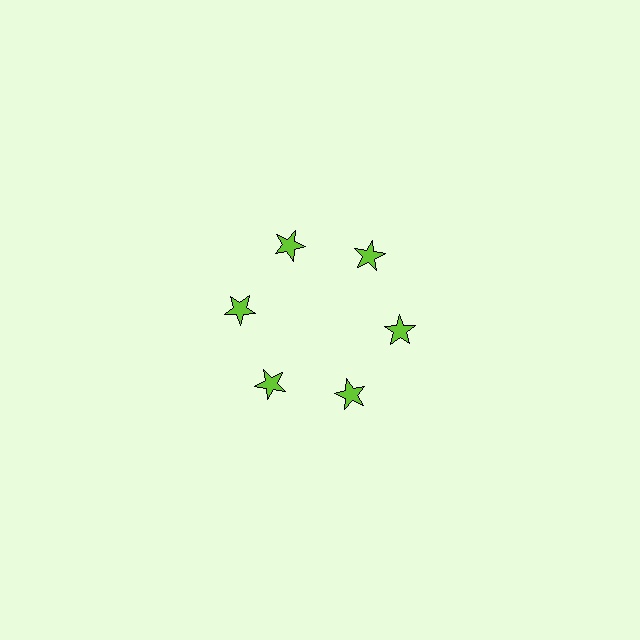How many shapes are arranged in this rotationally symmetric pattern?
There are 6 shapes, arranged in 6 groups of 1.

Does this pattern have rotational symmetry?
Yes, this pattern has 6-fold rotational symmetry. It looks the same after rotating 60 degrees around the center.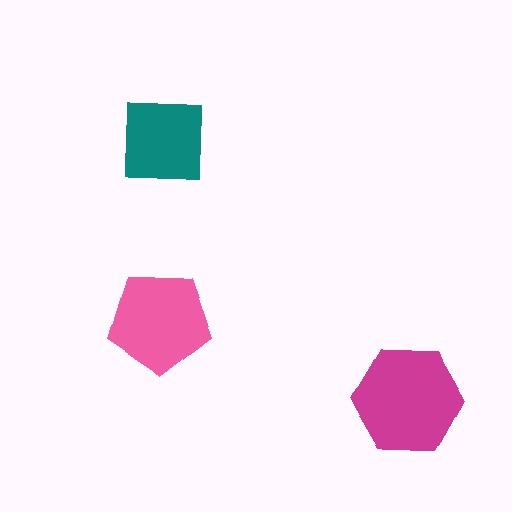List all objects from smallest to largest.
The teal square, the pink pentagon, the magenta hexagon.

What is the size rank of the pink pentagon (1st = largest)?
2nd.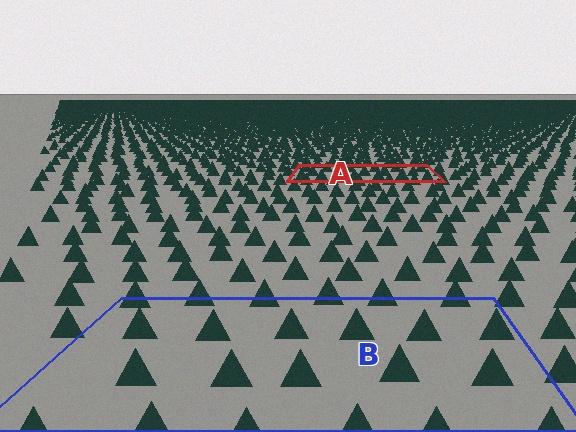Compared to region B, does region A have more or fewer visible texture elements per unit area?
Region A has more texture elements per unit area — they are packed more densely because it is farther away.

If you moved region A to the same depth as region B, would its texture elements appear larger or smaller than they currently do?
They would appear larger. At a closer depth, the same texture elements are projected at a bigger on-screen size.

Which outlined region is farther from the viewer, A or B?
Region A is farther from the viewer — the texture elements inside it appear smaller and more densely packed.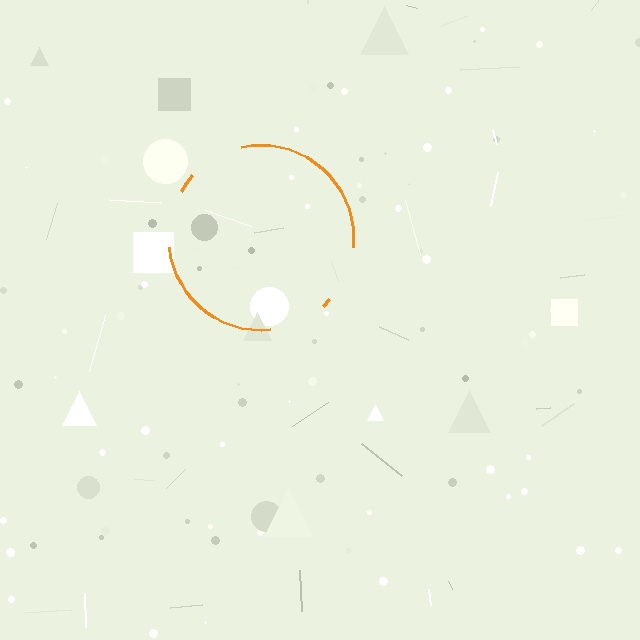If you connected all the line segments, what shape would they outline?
They would outline a circle.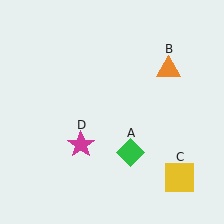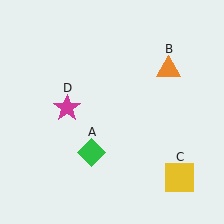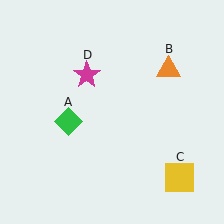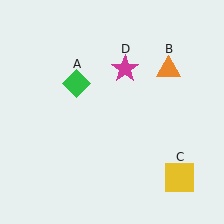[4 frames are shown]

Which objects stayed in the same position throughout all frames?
Orange triangle (object B) and yellow square (object C) remained stationary.